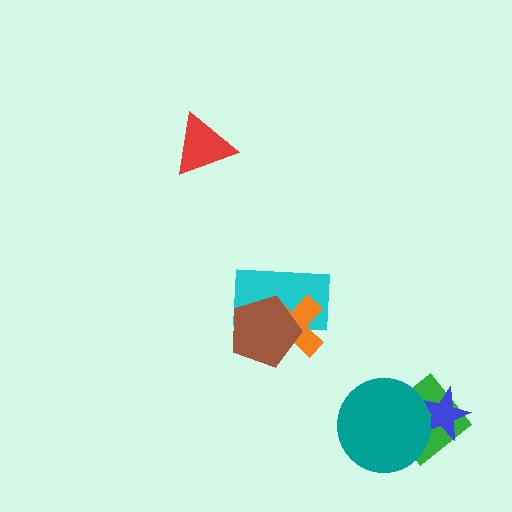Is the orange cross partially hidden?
Yes, it is partially covered by another shape.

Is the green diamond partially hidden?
Yes, it is partially covered by another shape.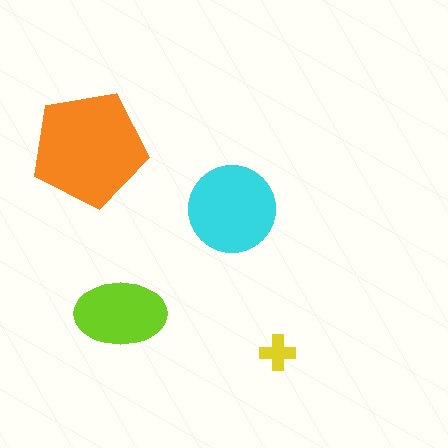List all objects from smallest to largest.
The yellow cross, the lime ellipse, the cyan circle, the orange pentagon.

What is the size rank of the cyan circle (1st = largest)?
2nd.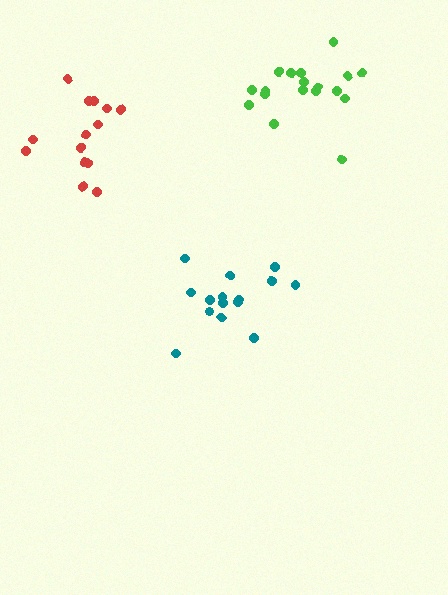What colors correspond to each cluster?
The clusters are colored: red, green, teal.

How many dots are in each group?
Group 1: 14 dots, Group 2: 18 dots, Group 3: 15 dots (47 total).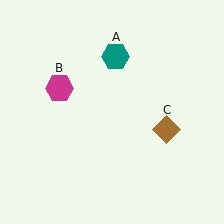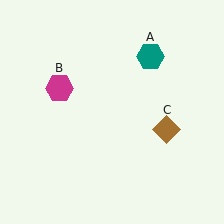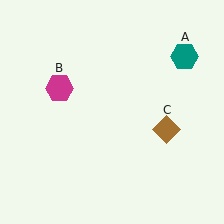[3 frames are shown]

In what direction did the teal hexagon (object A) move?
The teal hexagon (object A) moved right.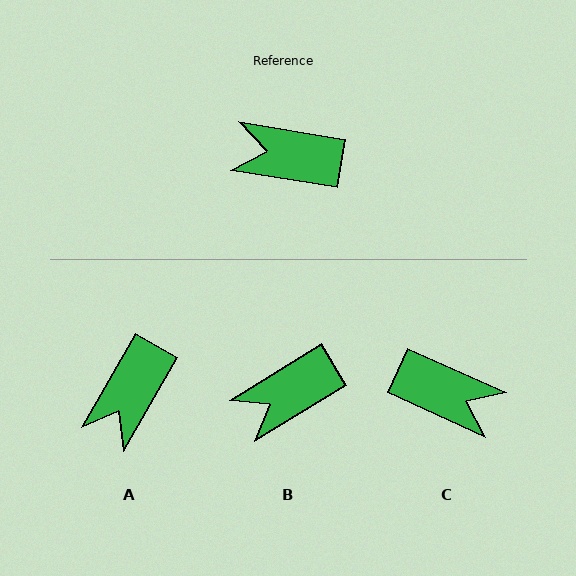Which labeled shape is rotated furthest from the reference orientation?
C, about 165 degrees away.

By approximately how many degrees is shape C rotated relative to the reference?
Approximately 165 degrees counter-clockwise.